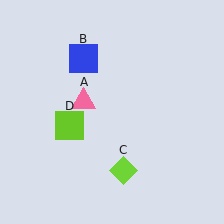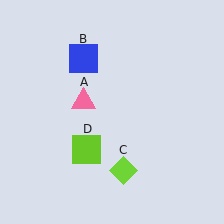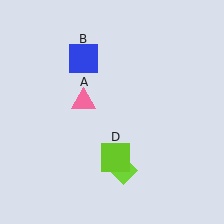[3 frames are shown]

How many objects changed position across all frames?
1 object changed position: lime square (object D).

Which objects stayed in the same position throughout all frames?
Pink triangle (object A) and blue square (object B) and lime diamond (object C) remained stationary.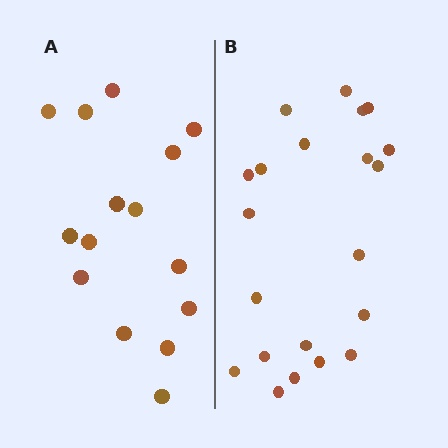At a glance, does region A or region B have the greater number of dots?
Region B (the right region) has more dots.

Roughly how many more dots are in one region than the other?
Region B has about 6 more dots than region A.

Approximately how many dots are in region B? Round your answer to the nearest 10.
About 20 dots. (The exact count is 21, which rounds to 20.)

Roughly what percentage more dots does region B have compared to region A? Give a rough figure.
About 40% more.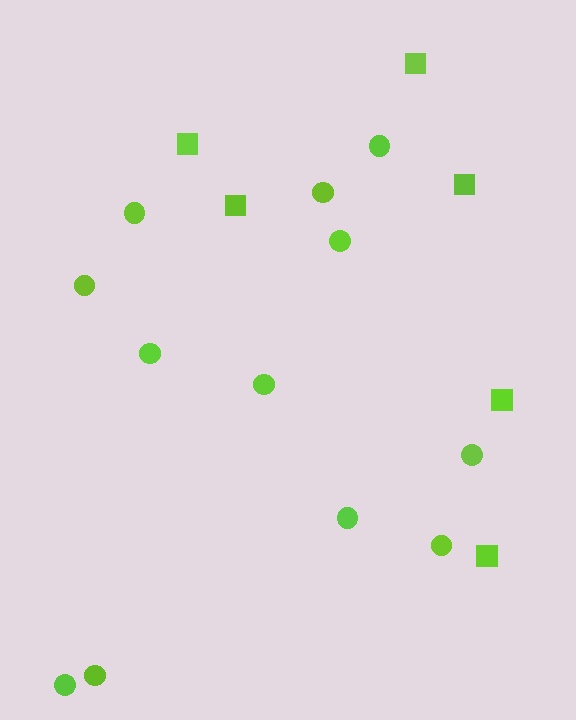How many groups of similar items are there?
There are 2 groups: one group of circles (12) and one group of squares (6).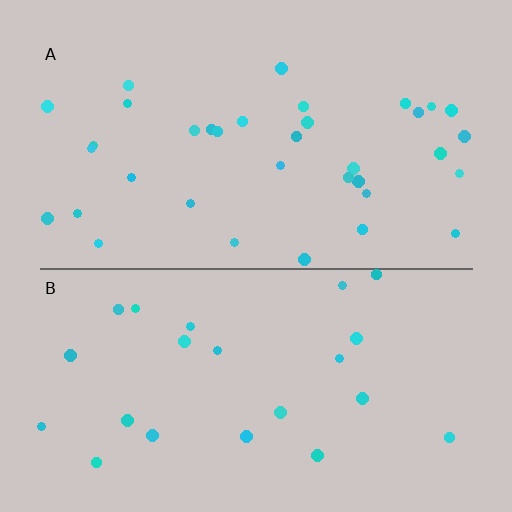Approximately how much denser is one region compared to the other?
Approximately 1.6× — region A over region B.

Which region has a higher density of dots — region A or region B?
A (the top).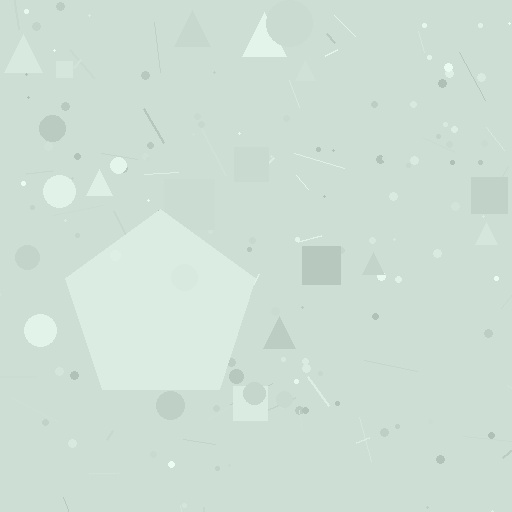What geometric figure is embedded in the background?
A pentagon is embedded in the background.